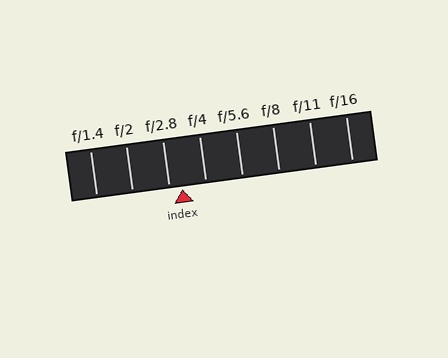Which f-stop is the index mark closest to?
The index mark is closest to f/2.8.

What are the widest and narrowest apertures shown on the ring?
The widest aperture shown is f/1.4 and the narrowest is f/16.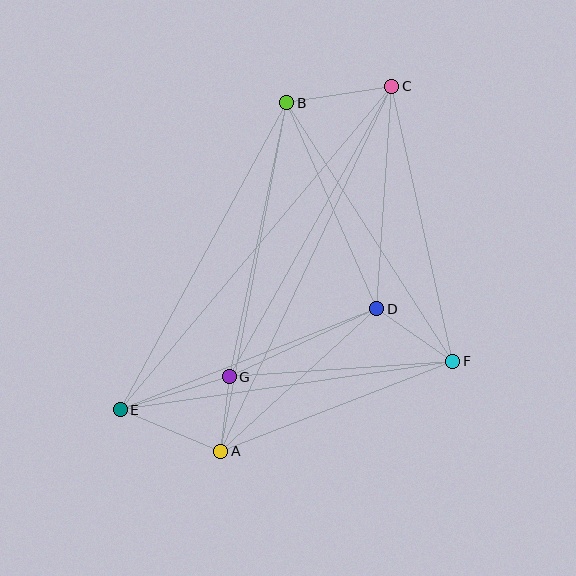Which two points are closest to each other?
Points A and G are closest to each other.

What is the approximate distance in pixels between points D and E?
The distance between D and E is approximately 276 pixels.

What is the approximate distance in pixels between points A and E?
The distance between A and E is approximately 109 pixels.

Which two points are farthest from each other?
Points C and E are farthest from each other.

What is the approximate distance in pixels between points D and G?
The distance between D and G is approximately 162 pixels.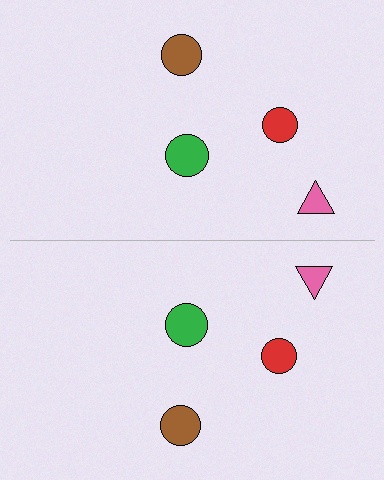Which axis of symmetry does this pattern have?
The pattern has a horizontal axis of symmetry running through the center of the image.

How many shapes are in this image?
There are 8 shapes in this image.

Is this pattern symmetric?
Yes, this pattern has bilateral (reflection) symmetry.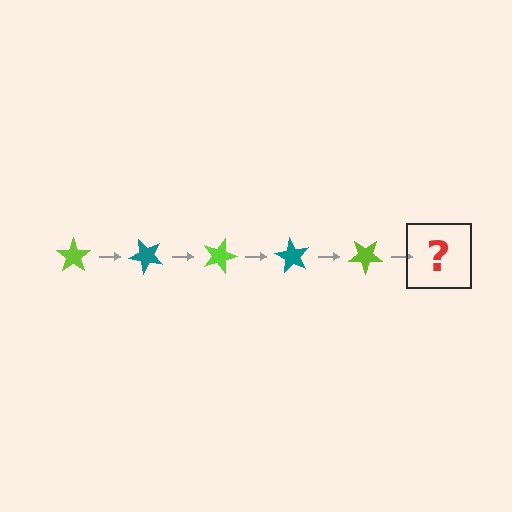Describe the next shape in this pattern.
It should be a teal star, rotated 225 degrees from the start.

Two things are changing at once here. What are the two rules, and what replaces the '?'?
The two rules are that it rotates 45 degrees each step and the color cycles through lime and teal. The '?' should be a teal star, rotated 225 degrees from the start.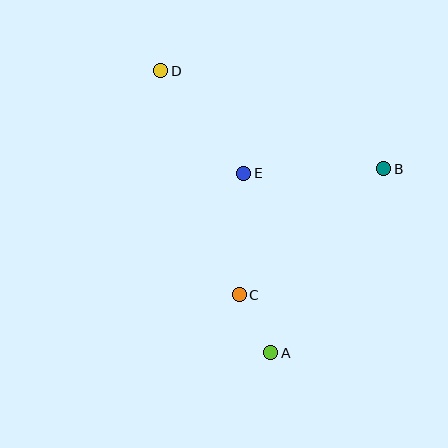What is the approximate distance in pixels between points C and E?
The distance between C and E is approximately 121 pixels.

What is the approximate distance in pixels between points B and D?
The distance between B and D is approximately 243 pixels.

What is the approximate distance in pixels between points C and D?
The distance between C and D is approximately 237 pixels.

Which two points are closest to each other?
Points A and C are closest to each other.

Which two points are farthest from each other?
Points A and D are farthest from each other.